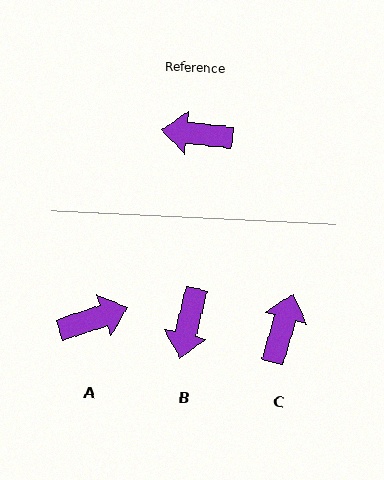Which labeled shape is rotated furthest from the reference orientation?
A, about 155 degrees away.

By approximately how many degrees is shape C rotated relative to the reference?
Approximately 101 degrees clockwise.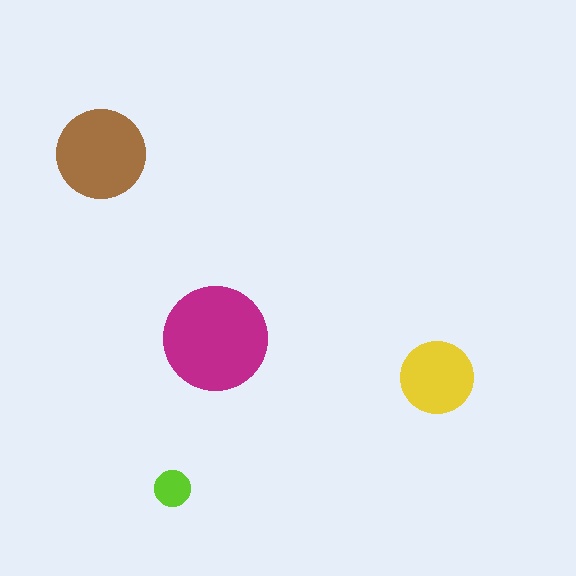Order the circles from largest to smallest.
the magenta one, the brown one, the yellow one, the lime one.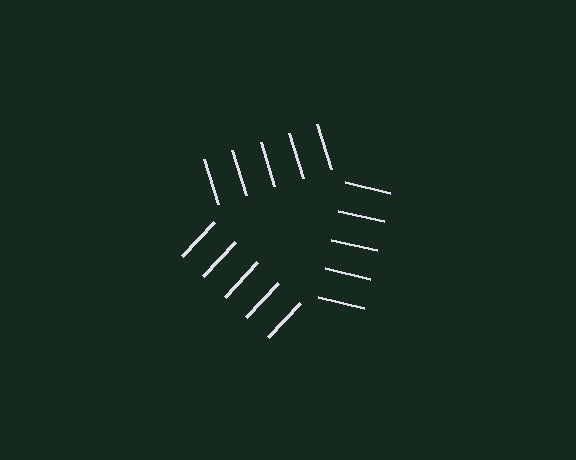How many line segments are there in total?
15 — 5 along each of the 3 edges.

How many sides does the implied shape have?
3 sides — the line-ends trace a triangle.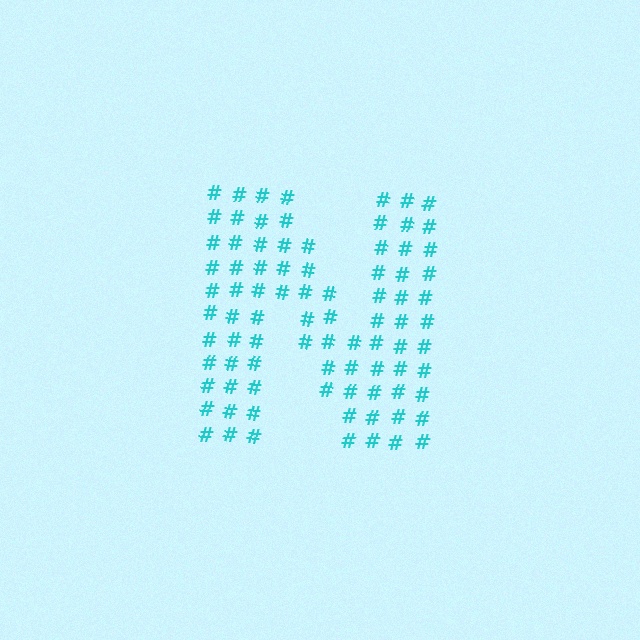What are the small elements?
The small elements are hash symbols.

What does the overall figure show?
The overall figure shows the letter N.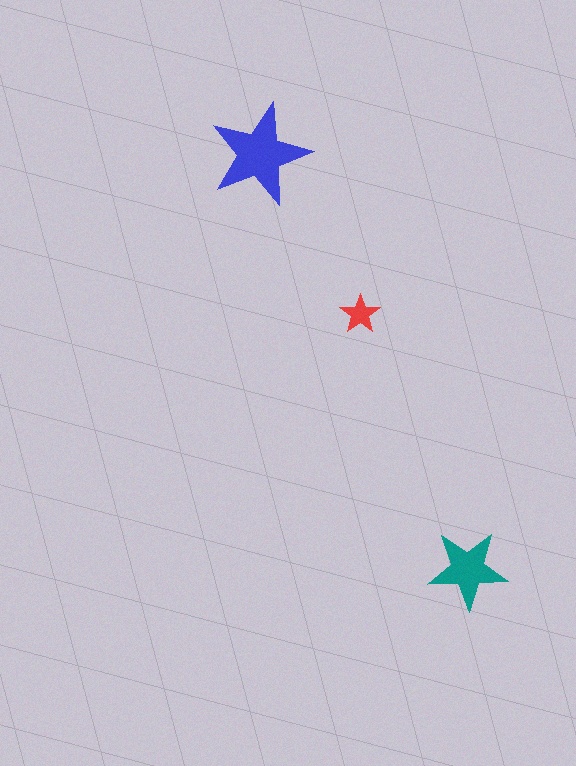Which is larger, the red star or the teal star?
The teal one.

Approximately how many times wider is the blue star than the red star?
About 2.5 times wider.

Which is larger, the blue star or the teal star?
The blue one.